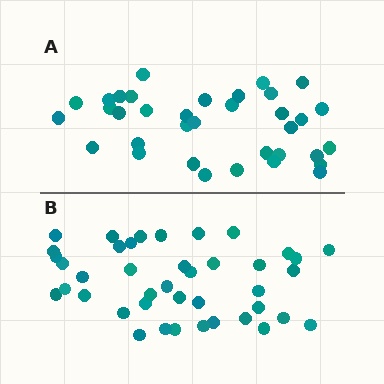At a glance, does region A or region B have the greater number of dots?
Region B (the bottom region) has more dots.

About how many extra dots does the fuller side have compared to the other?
Region B has about 6 more dots than region A.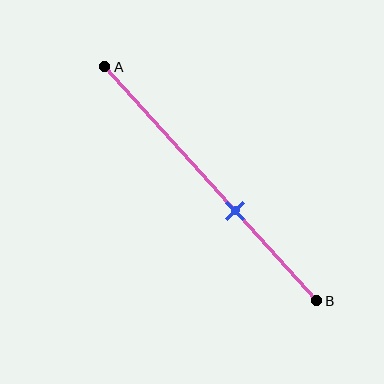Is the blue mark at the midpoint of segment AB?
No, the mark is at about 60% from A, not at the 50% midpoint.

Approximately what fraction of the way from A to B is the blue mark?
The blue mark is approximately 60% of the way from A to B.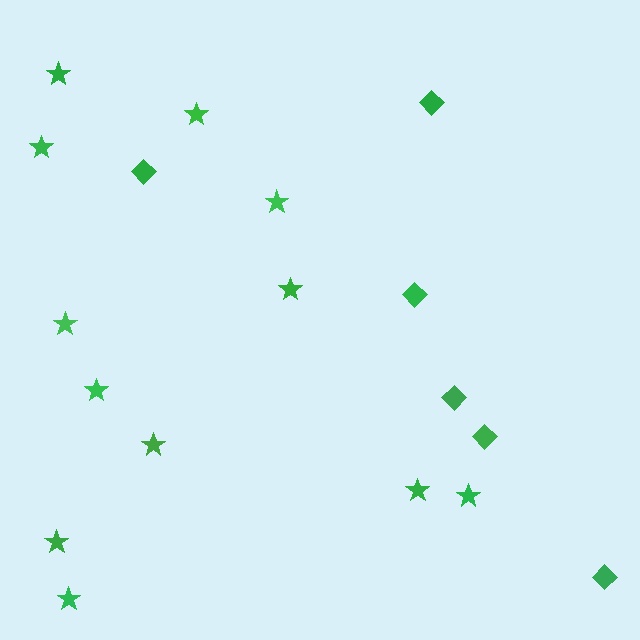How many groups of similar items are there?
There are 2 groups: one group of stars (12) and one group of diamonds (6).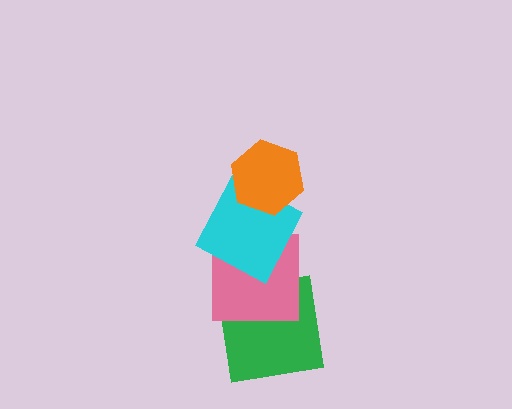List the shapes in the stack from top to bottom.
From top to bottom: the orange hexagon, the cyan square, the pink square, the green square.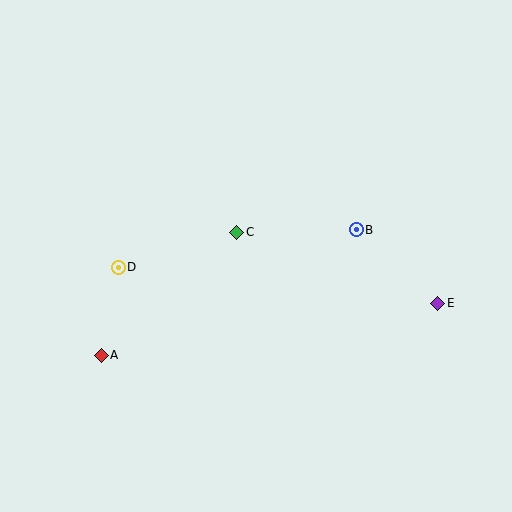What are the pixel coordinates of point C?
Point C is at (237, 232).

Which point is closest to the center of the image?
Point C at (237, 232) is closest to the center.